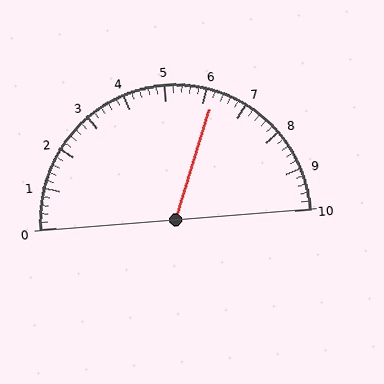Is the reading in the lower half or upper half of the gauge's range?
The reading is in the upper half of the range (0 to 10).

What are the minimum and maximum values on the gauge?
The gauge ranges from 0 to 10.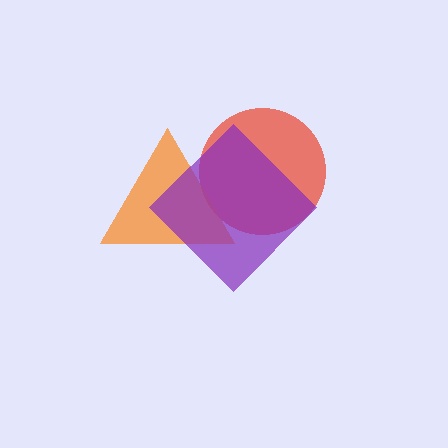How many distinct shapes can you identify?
There are 3 distinct shapes: a red circle, an orange triangle, a purple diamond.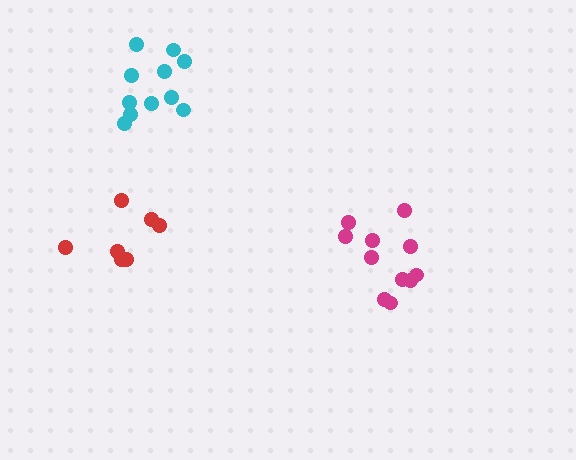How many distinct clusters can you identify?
There are 3 distinct clusters.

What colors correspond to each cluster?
The clusters are colored: red, magenta, cyan.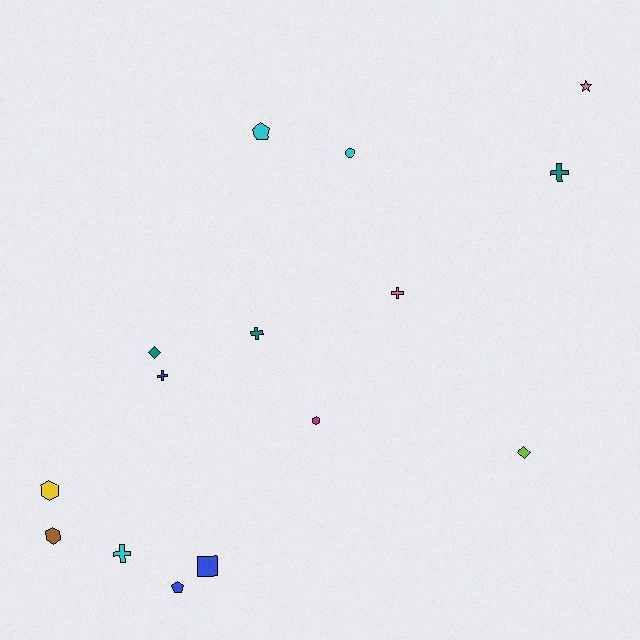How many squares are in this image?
There is 1 square.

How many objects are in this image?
There are 15 objects.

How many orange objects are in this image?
There are no orange objects.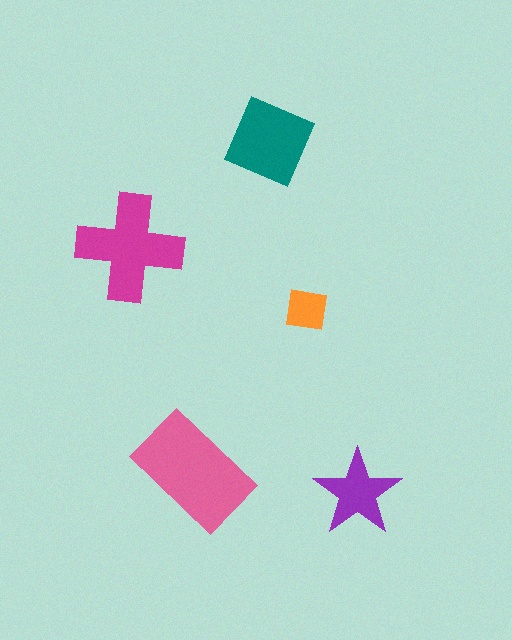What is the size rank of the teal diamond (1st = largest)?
3rd.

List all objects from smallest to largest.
The orange square, the purple star, the teal diamond, the magenta cross, the pink rectangle.